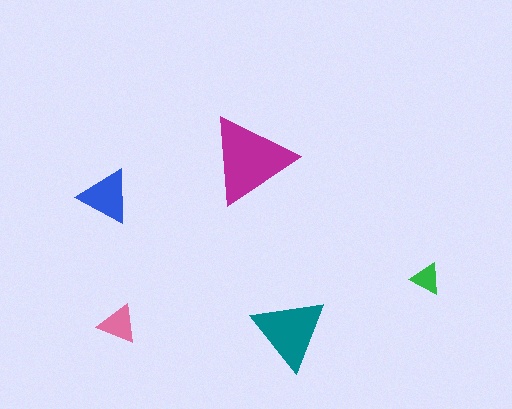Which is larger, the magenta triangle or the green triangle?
The magenta one.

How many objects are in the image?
There are 5 objects in the image.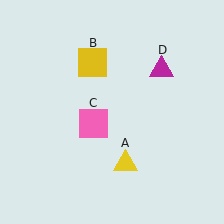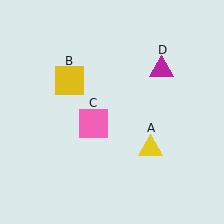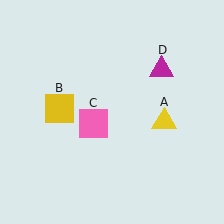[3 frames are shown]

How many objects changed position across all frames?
2 objects changed position: yellow triangle (object A), yellow square (object B).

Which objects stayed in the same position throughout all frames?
Pink square (object C) and magenta triangle (object D) remained stationary.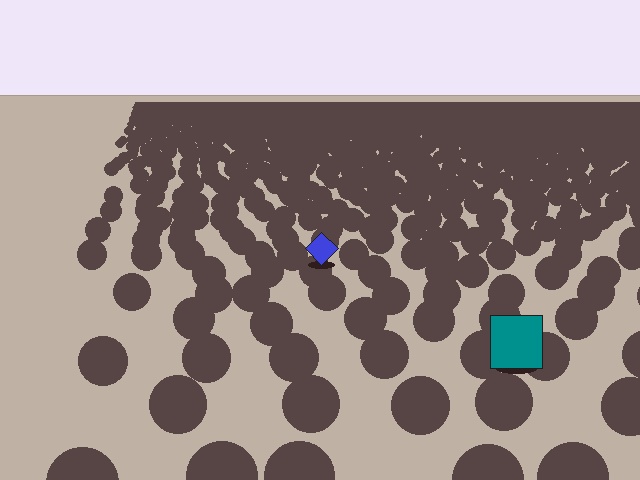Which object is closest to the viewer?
The teal square is closest. The texture marks near it are larger and more spread out.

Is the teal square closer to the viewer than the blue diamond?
Yes. The teal square is closer — you can tell from the texture gradient: the ground texture is coarser near it.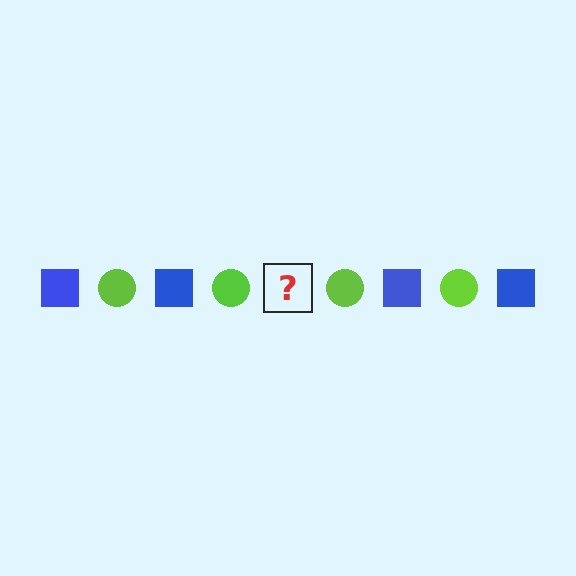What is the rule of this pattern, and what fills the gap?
The rule is that the pattern alternates between blue square and lime circle. The gap should be filled with a blue square.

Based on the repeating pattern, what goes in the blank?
The blank should be a blue square.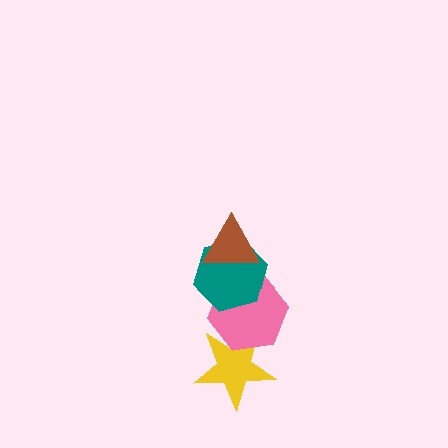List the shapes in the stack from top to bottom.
From top to bottom: the brown triangle, the teal hexagon, the pink hexagon, the yellow star.